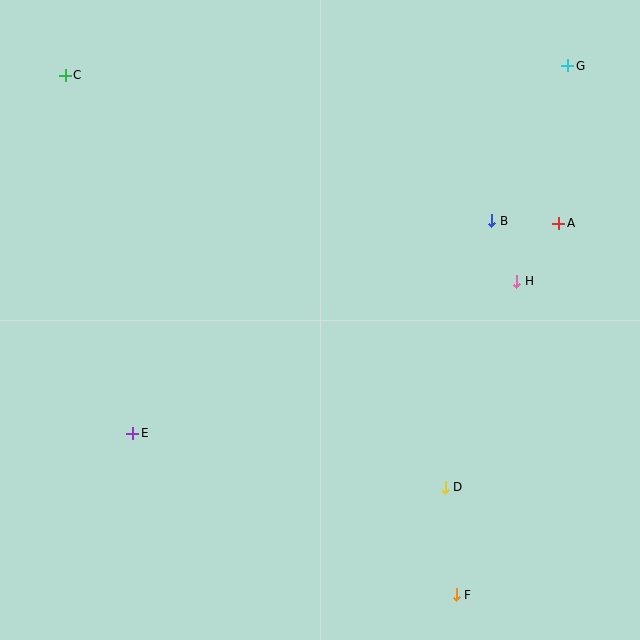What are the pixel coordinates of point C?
Point C is at (65, 75).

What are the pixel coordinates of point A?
Point A is at (559, 223).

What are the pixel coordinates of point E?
Point E is at (133, 433).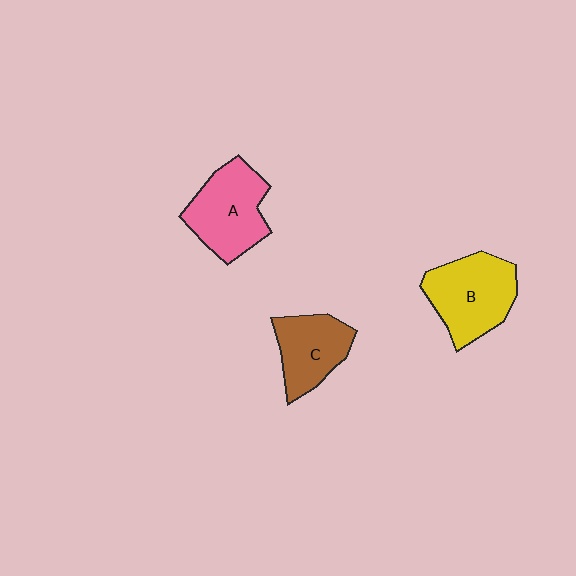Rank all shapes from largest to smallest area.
From largest to smallest: B (yellow), A (pink), C (brown).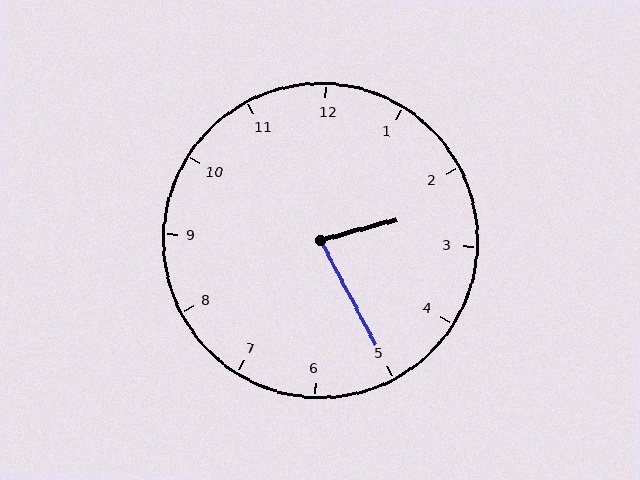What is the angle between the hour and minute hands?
Approximately 78 degrees.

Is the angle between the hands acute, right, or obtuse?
It is acute.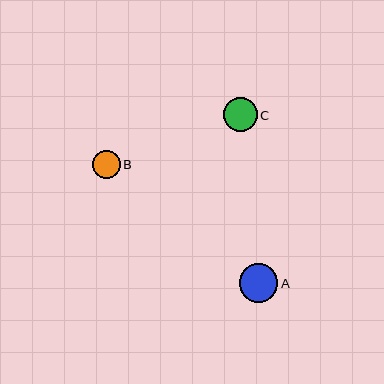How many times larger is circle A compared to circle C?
Circle A is approximately 1.1 times the size of circle C.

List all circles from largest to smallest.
From largest to smallest: A, C, B.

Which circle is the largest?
Circle A is the largest with a size of approximately 39 pixels.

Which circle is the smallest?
Circle B is the smallest with a size of approximately 28 pixels.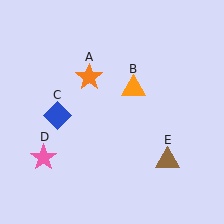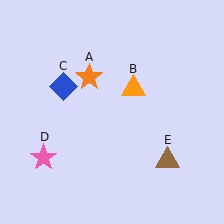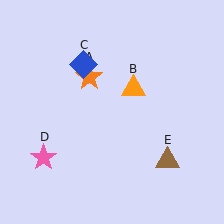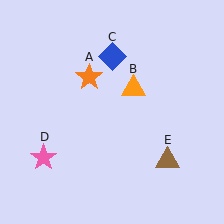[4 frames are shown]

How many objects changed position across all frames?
1 object changed position: blue diamond (object C).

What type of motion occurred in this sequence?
The blue diamond (object C) rotated clockwise around the center of the scene.